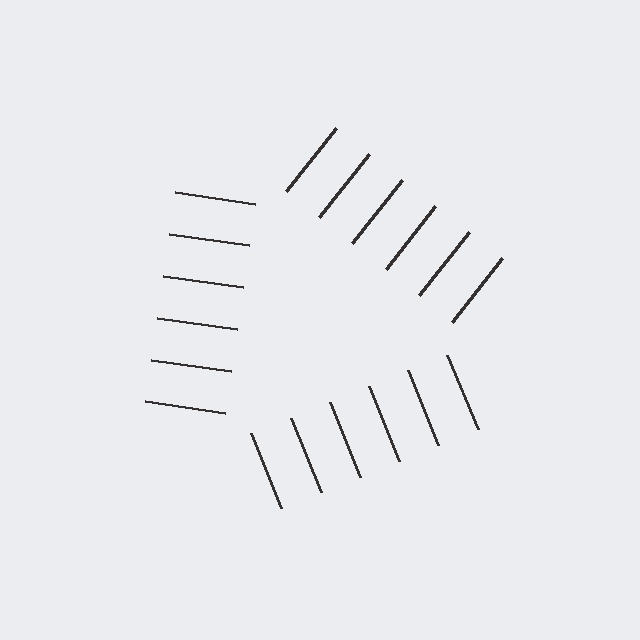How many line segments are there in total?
18 — 6 along each of the 3 edges.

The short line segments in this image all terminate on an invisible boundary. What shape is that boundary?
An illusory triangle — the line segments terminate on its edges but no continuous stroke is drawn.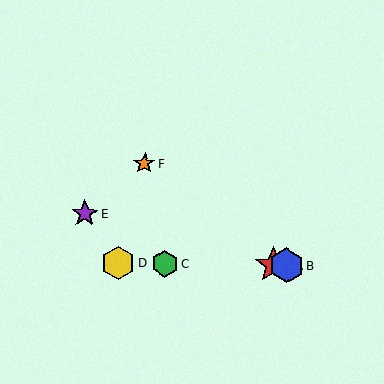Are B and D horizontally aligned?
Yes, both are at y≈265.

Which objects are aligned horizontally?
Objects A, B, C, D are aligned horizontally.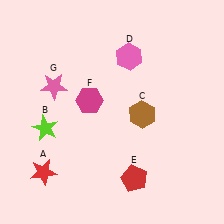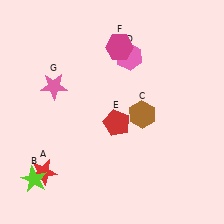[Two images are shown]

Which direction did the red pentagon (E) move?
The red pentagon (E) moved up.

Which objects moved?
The objects that moved are: the lime star (B), the red pentagon (E), the magenta hexagon (F).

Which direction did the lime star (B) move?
The lime star (B) moved down.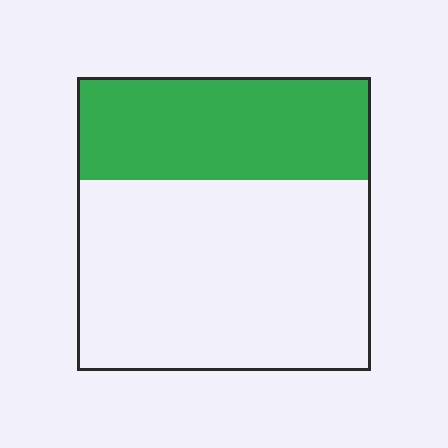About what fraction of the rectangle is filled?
About one third (1/3).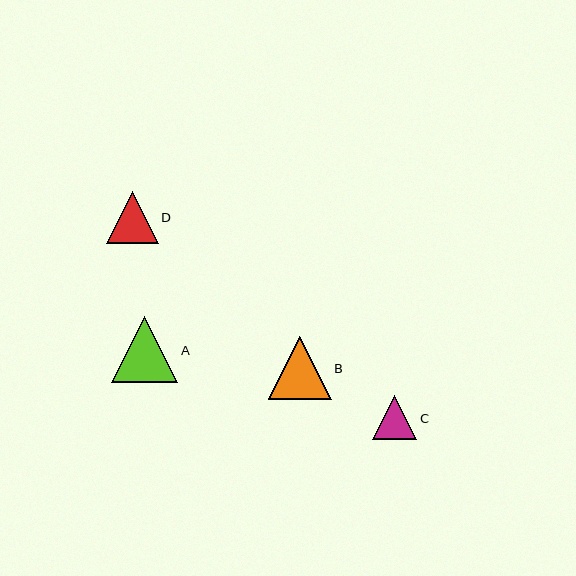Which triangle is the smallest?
Triangle C is the smallest with a size of approximately 44 pixels.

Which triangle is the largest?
Triangle A is the largest with a size of approximately 66 pixels.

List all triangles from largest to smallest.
From largest to smallest: A, B, D, C.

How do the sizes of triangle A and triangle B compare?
Triangle A and triangle B are approximately the same size.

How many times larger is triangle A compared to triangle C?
Triangle A is approximately 1.5 times the size of triangle C.